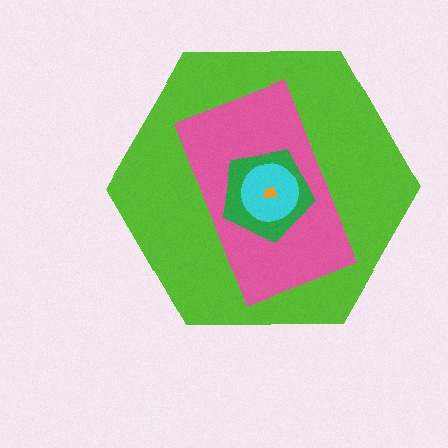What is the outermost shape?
The lime hexagon.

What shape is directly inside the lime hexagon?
The pink rectangle.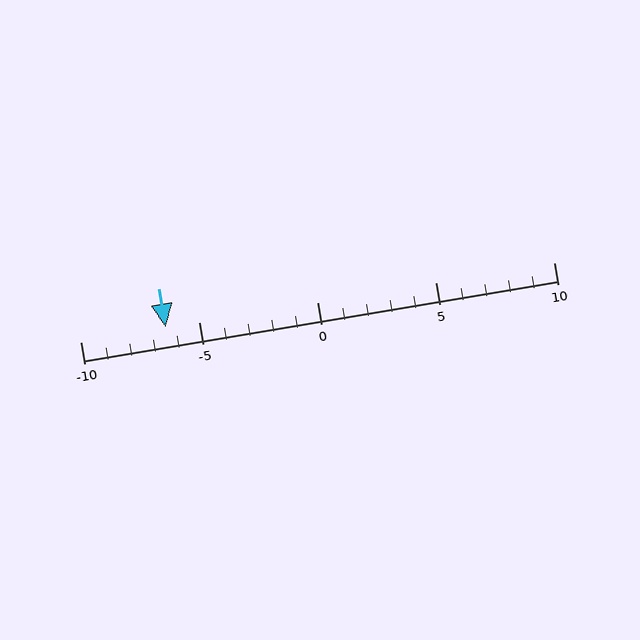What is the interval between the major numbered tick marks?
The major tick marks are spaced 5 units apart.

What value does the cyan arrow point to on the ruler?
The cyan arrow points to approximately -6.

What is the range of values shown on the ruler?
The ruler shows values from -10 to 10.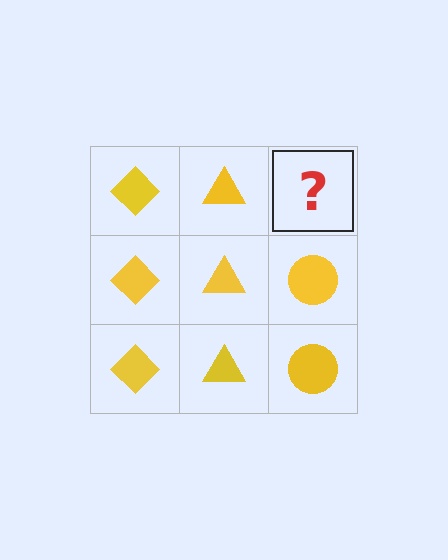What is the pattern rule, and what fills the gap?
The rule is that each column has a consistent shape. The gap should be filled with a yellow circle.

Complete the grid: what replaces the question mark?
The question mark should be replaced with a yellow circle.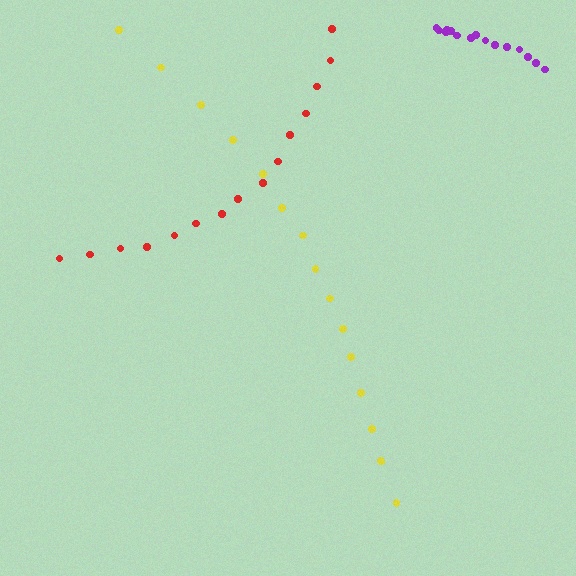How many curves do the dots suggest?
There are 3 distinct paths.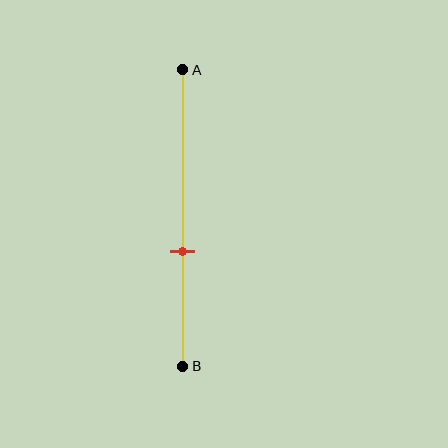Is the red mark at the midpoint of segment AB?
No, the mark is at about 60% from A, not at the 50% midpoint.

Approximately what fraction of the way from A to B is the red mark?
The red mark is approximately 60% of the way from A to B.